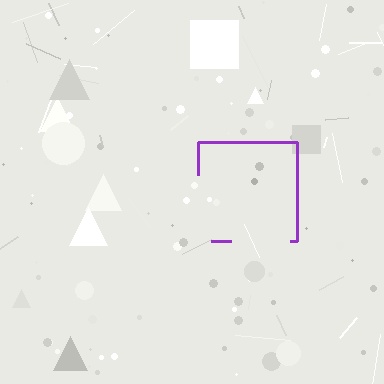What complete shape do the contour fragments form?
The contour fragments form a square.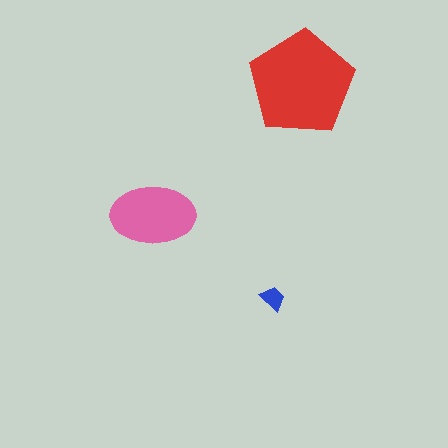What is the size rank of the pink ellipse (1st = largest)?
2nd.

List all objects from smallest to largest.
The blue trapezoid, the pink ellipse, the red pentagon.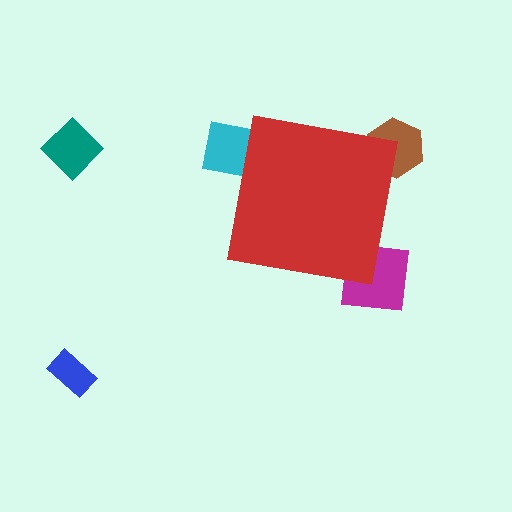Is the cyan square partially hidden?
Yes, the cyan square is partially hidden behind the red square.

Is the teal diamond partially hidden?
No, the teal diamond is fully visible.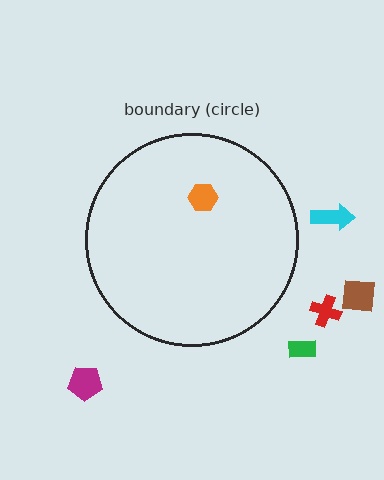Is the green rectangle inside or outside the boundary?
Outside.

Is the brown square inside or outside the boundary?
Outside.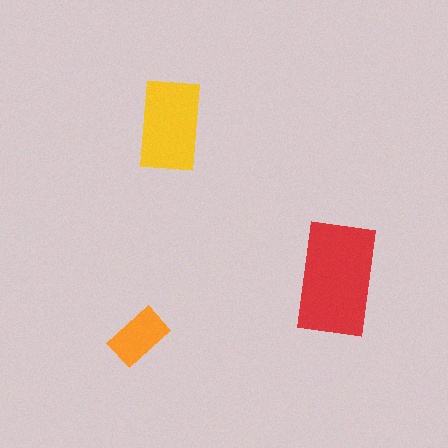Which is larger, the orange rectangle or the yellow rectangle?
The yellow one.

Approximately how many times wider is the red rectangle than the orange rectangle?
About 2 times wider.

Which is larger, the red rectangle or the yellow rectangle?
The red one.